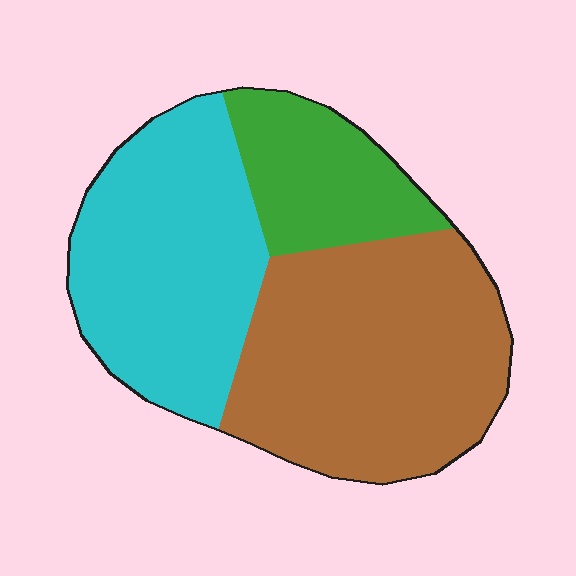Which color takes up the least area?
Green, at roughly 20%.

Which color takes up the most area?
Brown, at roughly 45%.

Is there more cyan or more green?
Cyan.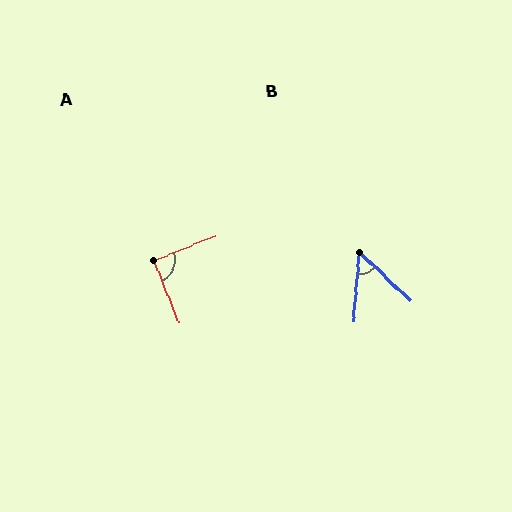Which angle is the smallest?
B, at approximately 51 degrees.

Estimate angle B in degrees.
Approximately 51 degrees.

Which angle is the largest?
A, at approximately 90 degrees.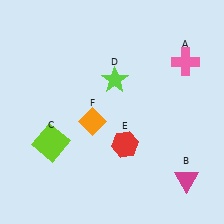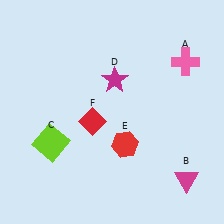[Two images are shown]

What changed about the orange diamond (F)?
In Image 1, F is orange. In Image 2, it changed to red.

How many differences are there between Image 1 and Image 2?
There are 2 differences between the two images.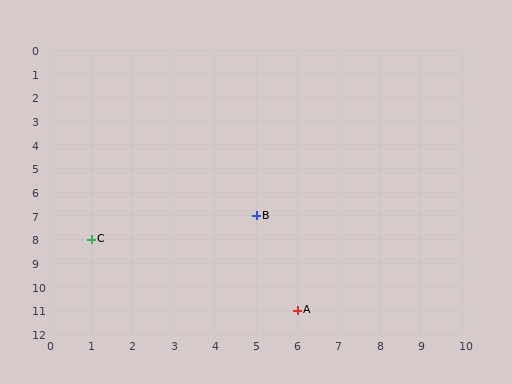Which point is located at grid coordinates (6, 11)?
Point A is at (6, 11).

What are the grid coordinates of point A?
Point A is at grid coordinates (6, 11).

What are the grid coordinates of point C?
Point C is at grid coordinates (1, 8).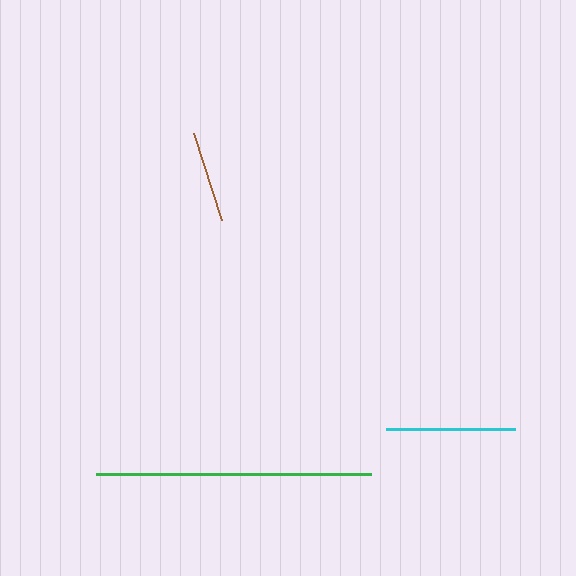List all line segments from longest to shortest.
From longest to shortest: green, cyan, brown.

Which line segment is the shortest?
The brown line is the shortest at approximately 92 pixels.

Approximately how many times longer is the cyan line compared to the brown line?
The cyan line is approximately 1.4 times the length of the brown line.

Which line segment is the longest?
The green line is the longest at approximately 275 pixels.